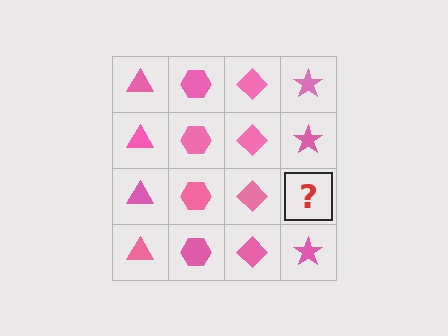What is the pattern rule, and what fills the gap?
The rule is that each column has a consistent shape. The gap should be filled with a pink star.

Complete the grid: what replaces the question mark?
The question mark should be replaced with a pink star.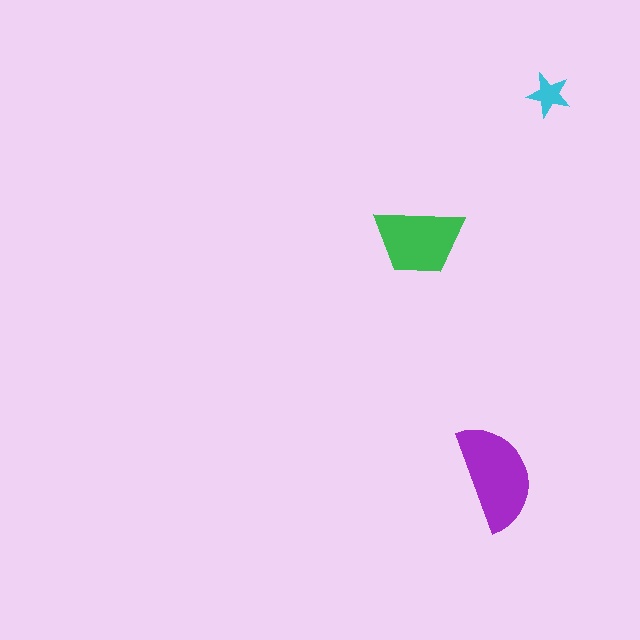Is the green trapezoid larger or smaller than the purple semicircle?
Smaller.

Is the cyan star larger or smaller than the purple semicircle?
Smaller.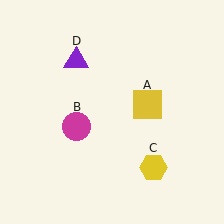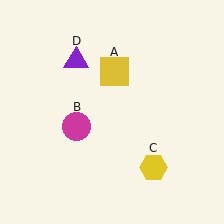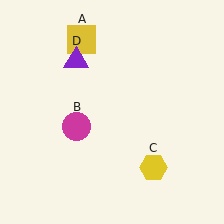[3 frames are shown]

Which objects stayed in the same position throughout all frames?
Magenta circle (object B) and yellow hexagon (object C) and purple triangle (object D) remained stationary.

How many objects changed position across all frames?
1 object changed position: yellow square (object A).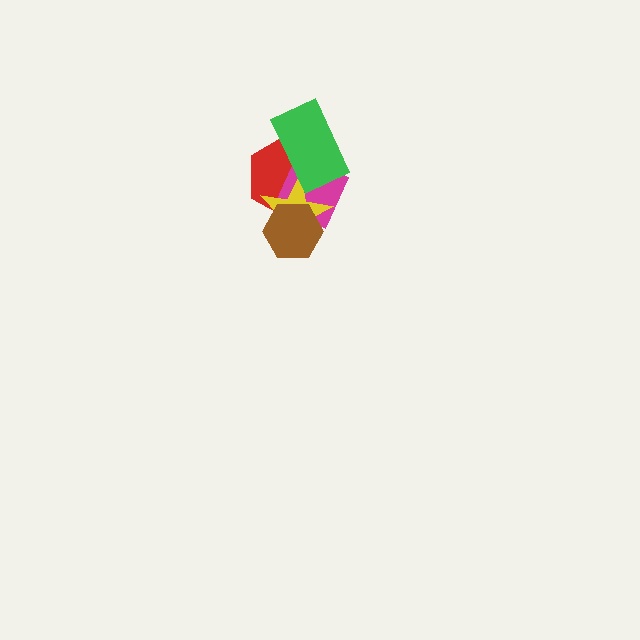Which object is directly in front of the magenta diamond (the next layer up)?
The yellow star is directly in front of the magenta diamond.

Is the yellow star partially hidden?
Yes, it is partially covered by another shape.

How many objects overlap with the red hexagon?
4 objects overlap with the red hexagon.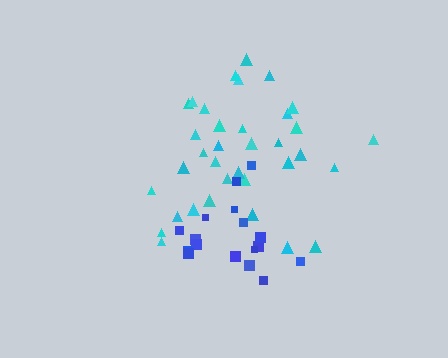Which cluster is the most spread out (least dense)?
Cyan.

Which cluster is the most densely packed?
Blue.